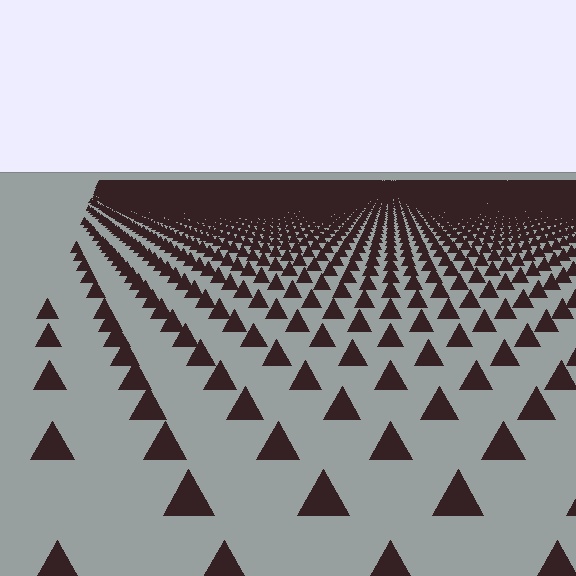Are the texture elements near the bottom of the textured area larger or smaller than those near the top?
Larger. Near the bottom, elements are closer to the viewer and appear at a bigger on-screen size.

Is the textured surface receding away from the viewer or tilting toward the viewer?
The surface is receding away from the viewer. Texture elements get smaller and denser toward the top.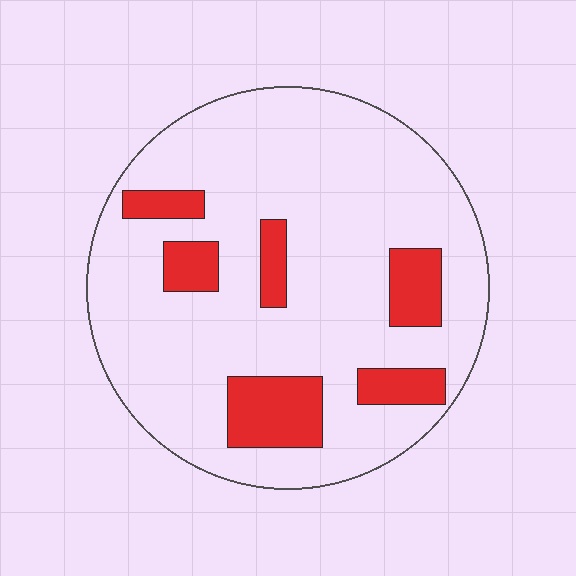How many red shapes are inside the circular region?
6.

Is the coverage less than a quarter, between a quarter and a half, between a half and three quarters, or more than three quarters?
Less than a quarter.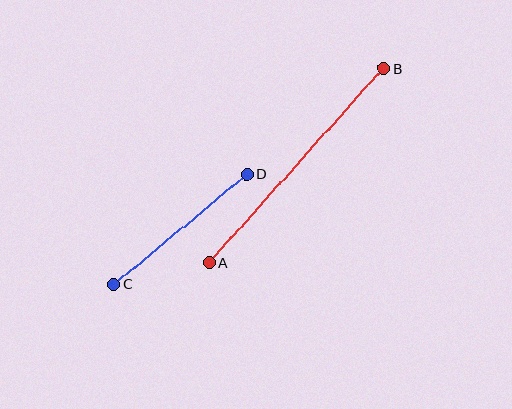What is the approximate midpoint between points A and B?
The midpoint is at approximately (297, 166) pixels.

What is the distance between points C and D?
The distance is approximately 172 pixels.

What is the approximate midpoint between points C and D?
The midpoint is at approximately (181, 229) pixels.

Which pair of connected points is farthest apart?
Points A and B are farthest apart.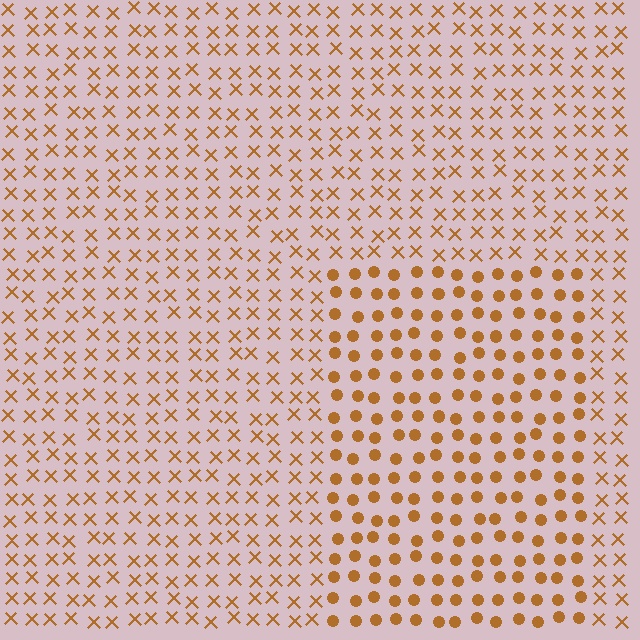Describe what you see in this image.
The image is filled with small brown elements arranged in a uniform grid. A rectangle-shaped region contains circles, while the surrounding area contains X marks. The boundary is defined purely by the change in element shape.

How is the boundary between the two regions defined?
The boundary is defined by a change in element shape: circles inside vs. X marks outside. All elements share the same color and spacing.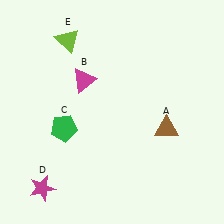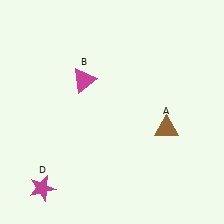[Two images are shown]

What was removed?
The green pentagon (C), the lime triangle (E) were removed in Image 2.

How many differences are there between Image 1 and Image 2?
There are 2 differences between the two images.